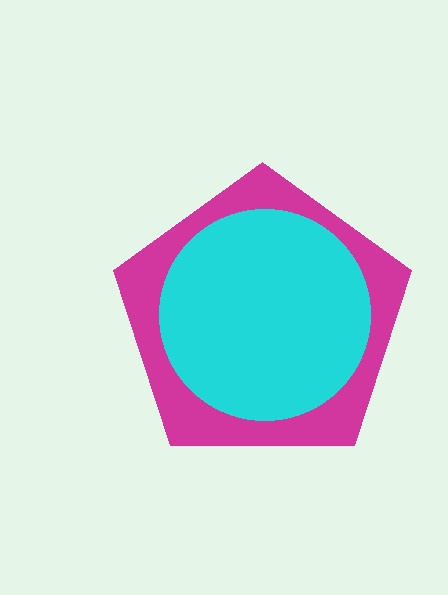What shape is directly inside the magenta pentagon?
The cyan circle.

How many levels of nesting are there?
2.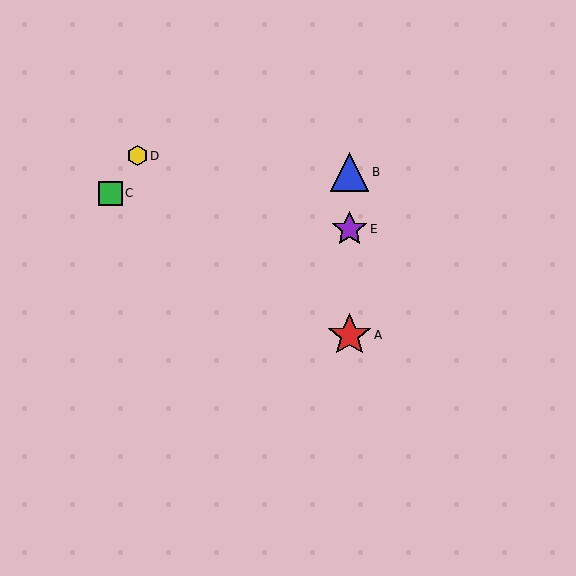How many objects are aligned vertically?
3 objects (A, B, E) are aligned vertically.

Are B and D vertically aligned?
No, B is at x≈350 and D is at x≈137.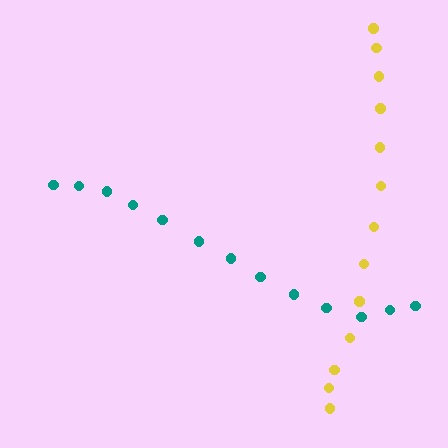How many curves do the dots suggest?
There are 2 distinct paths.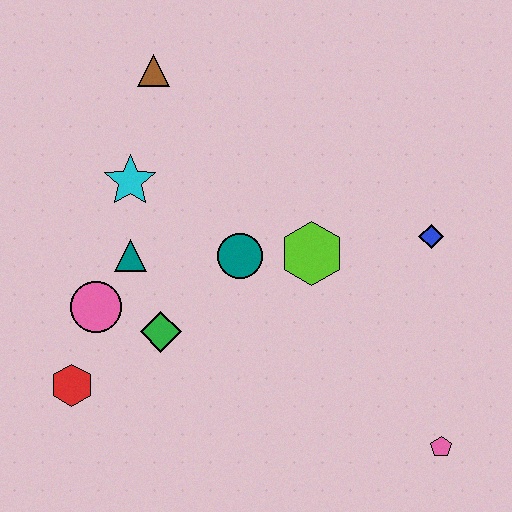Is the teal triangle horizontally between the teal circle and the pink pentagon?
No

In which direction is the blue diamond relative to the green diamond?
The blue diamond is to the right of the green diamond.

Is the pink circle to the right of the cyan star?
No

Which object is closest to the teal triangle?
The pink circle is closest to the teal triangle.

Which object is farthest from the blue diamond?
The red hexagon is farthest from the blue diamond.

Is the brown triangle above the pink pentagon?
Yes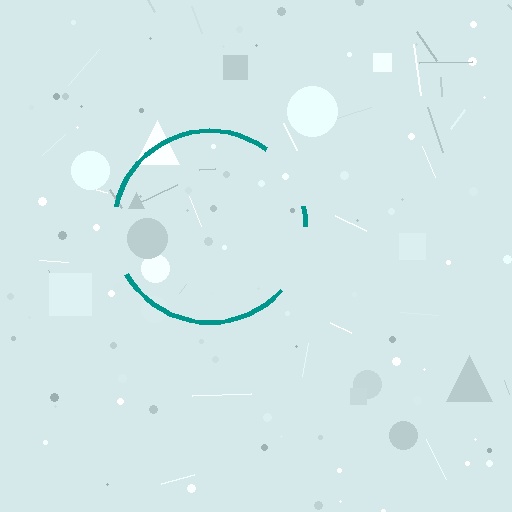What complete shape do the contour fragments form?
The contour fragments form a circle.